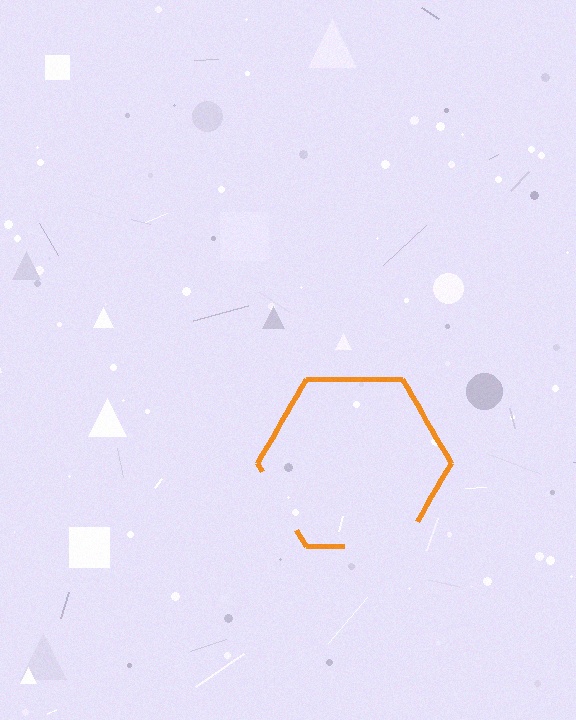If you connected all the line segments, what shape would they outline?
They would outline a hexagon.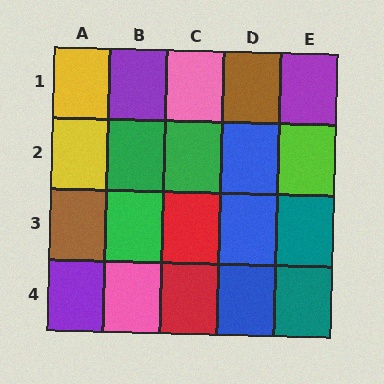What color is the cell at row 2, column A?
Yellow.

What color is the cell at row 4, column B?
Pink.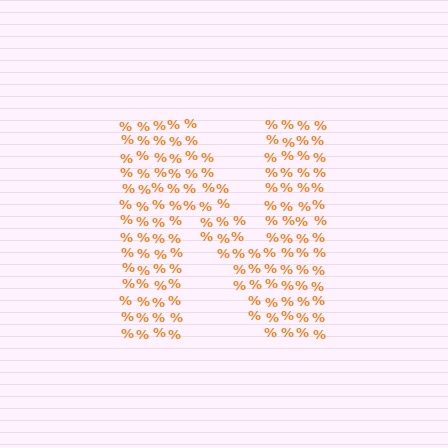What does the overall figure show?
The overall figure shows the letter N.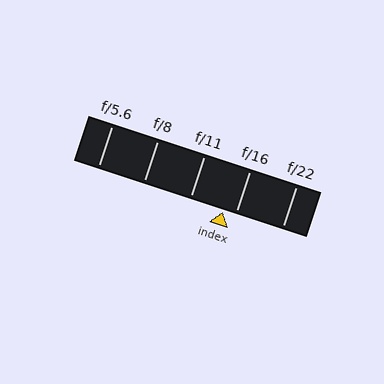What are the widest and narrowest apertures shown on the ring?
The widest aperture shown is f/5.6 and the narrowest is f/22.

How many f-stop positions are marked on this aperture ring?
There are 5 f-stop positions marked.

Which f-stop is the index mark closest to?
The index mark is closest to f/16.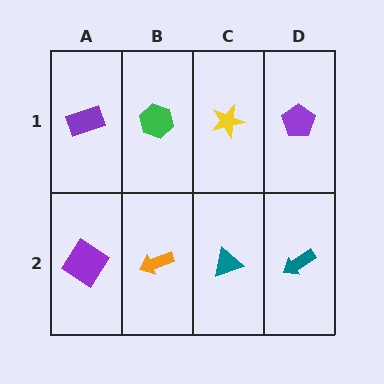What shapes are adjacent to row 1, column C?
A teal triangle (row 2, column C), a green hexagon (row 1, column B), a purple pentagon (row 1, column D).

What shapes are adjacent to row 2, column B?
A green hexagon (row 1, column B), a purple diamond (row 2, column A), a teal triangle (row 2, column C).